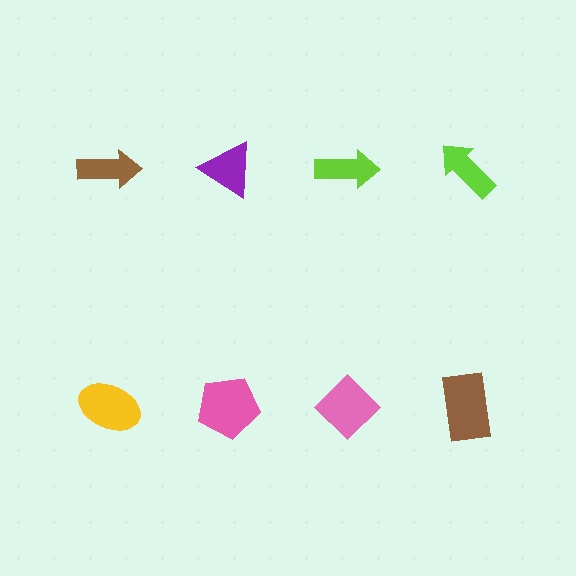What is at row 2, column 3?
A pink diamond.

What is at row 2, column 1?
A yellow ellipse.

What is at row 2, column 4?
A brown rectangle.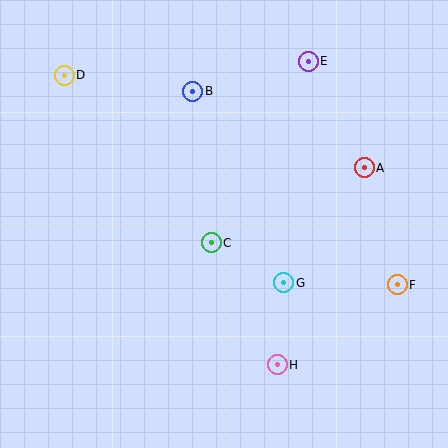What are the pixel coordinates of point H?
Point H is at (277, 365).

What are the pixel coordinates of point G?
Point G is at (284, 283).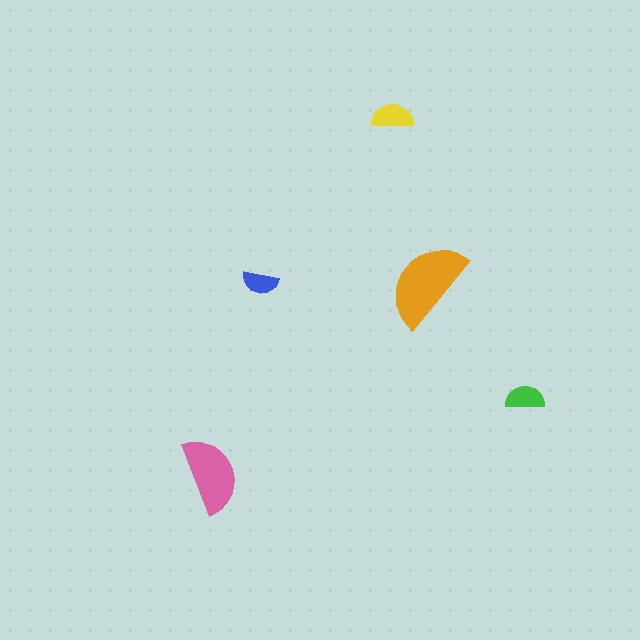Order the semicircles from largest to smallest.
the orange one, the pink one, the yellow one, the green one, the blue one.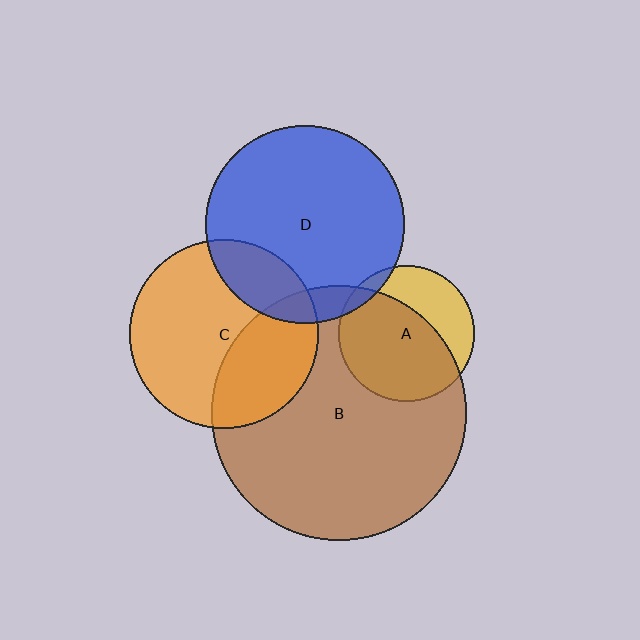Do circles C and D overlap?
Yes.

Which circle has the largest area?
Circle B (brown).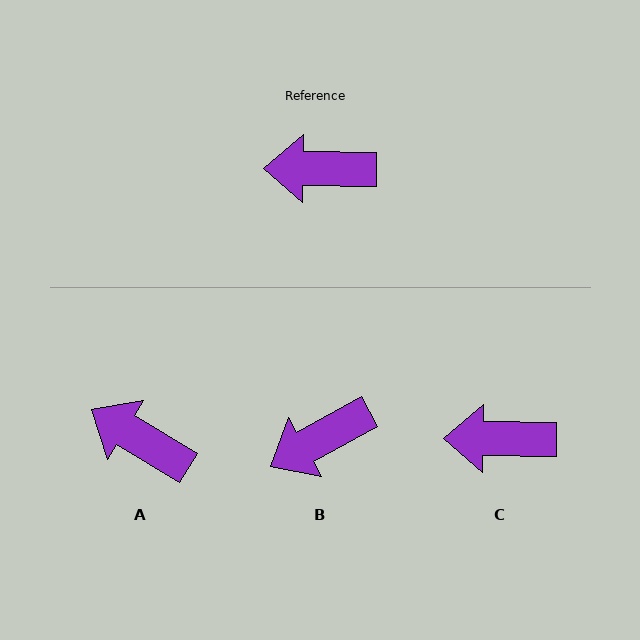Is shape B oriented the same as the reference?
No, it is off by about 29 degrees.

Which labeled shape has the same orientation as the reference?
C.